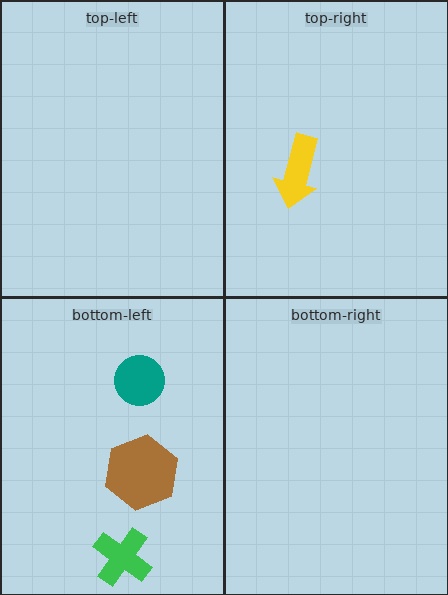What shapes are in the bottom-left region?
The brown hexagon, the teal circle, the green cross.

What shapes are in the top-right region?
The yellow arrow.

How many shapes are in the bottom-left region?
3.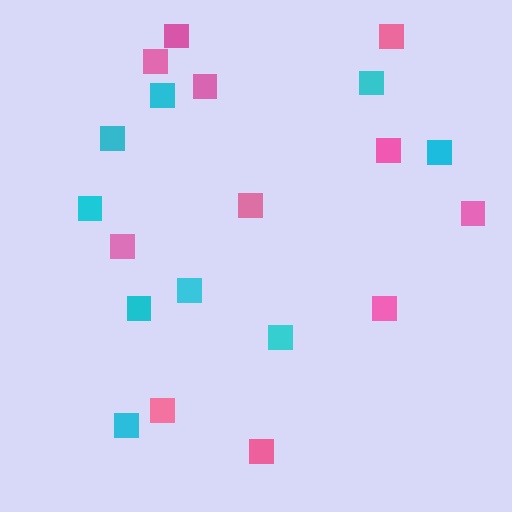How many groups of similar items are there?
There are 2 groups: one group of cyan squares (9) and one group of pink squares (11).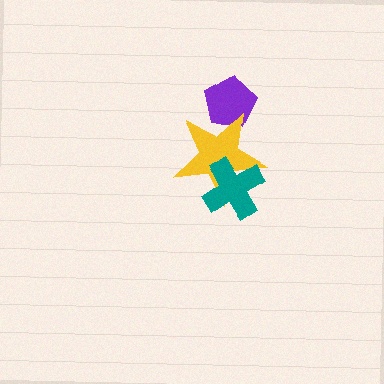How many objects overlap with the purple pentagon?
1 object overlaps with the purple pentagon.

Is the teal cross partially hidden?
No, no other shape covers it.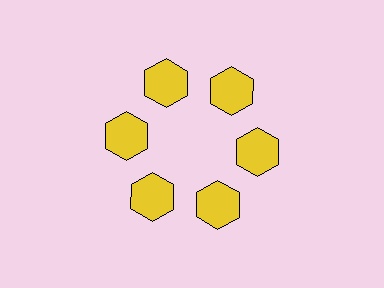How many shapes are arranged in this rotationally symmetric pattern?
There are 6 shapes, arranged in 6 groups of 1.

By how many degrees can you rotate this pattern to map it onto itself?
The pattern maps onto itself every 60 degrees of rotation.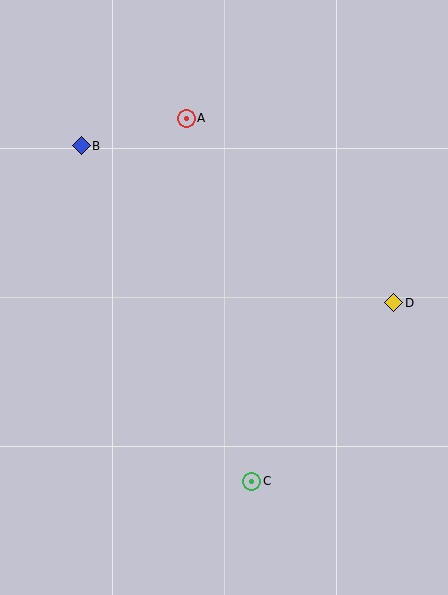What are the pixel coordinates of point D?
Point D is at (394, 303).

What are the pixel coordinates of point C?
Point C is at (252, 481).